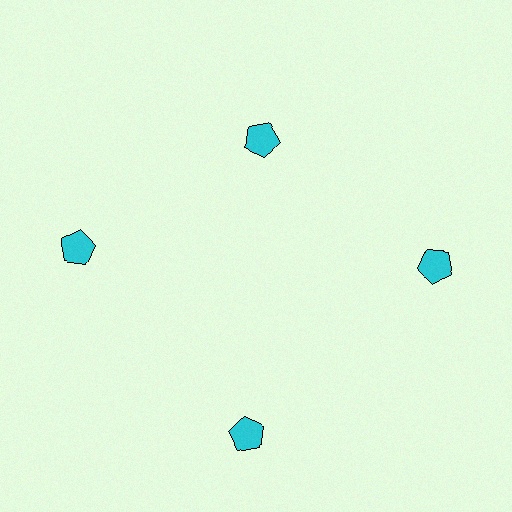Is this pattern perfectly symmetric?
No. The 4 cyan pentagons are arranged in a ring, but one element near the 12 o'clock position is pulled inward toward the center, breaking the 4-fold rotational symmetry.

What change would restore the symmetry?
The symmetry would be restored by moving it outward, back onto the ring so that all 4 pentagons sit at equal angles and equal distance from the center.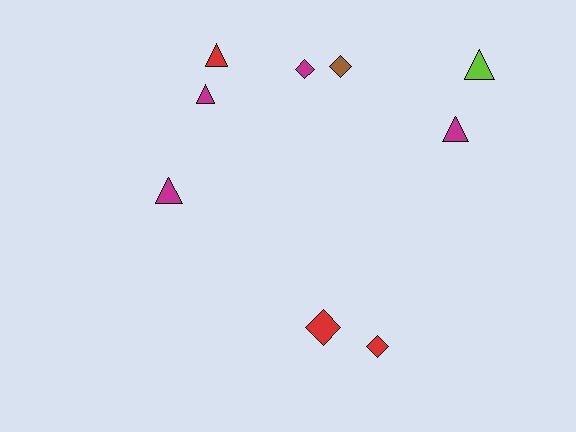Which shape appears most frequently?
Triangle, with 5 objects.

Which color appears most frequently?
Magenta, with 4 objects.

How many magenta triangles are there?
There are 3 magenta triangles.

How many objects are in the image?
There are 9 objects.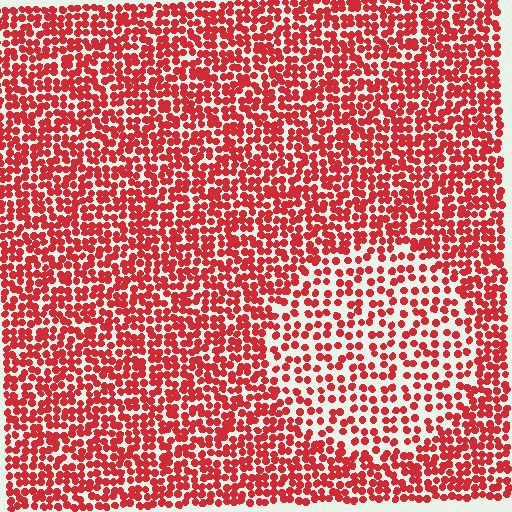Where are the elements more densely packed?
The elements are more densely packed outside the circle boundary.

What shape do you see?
I see a circle.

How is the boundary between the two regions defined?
The boundary is defined by a change in element density (approximately 1.8x ratio). All elements are the same color, size, and shape.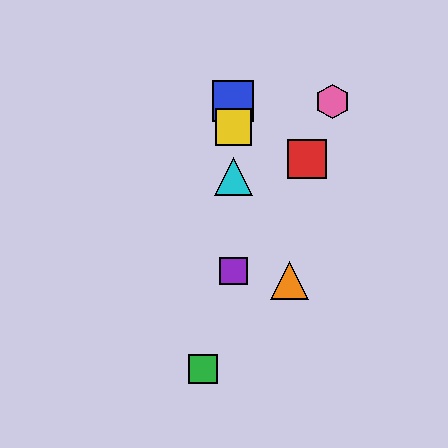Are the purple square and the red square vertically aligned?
No, the purple square is at x≈233 and the red square is at x≈307.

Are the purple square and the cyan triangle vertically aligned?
Yes, both are at x≈233.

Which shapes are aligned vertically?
The blue square, the yellow square, the purple square, the cyan triangle are aligned vertically.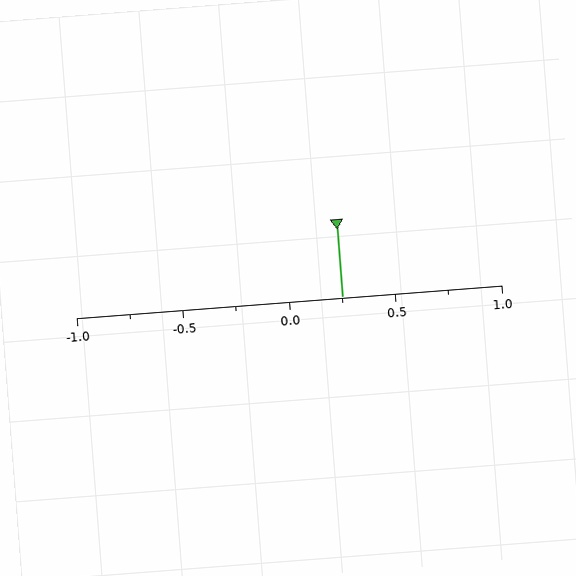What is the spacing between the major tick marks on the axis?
The major ticks are spaced 0.5 apart.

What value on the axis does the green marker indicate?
The marker indicates approximately 0.25.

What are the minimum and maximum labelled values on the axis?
The axis runs from -1.0 to 1.0.